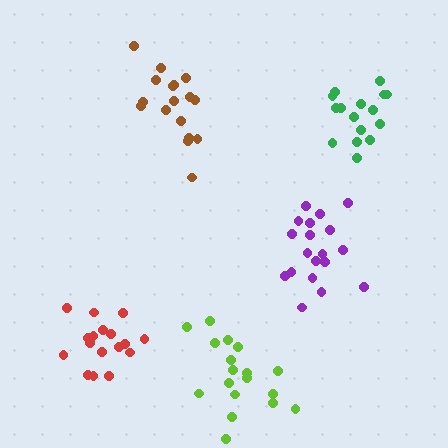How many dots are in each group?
Group 1: 17 dots, Group 2: 16 dots, Group 3: 18 dots, Group 4: 17 dots, Group 5: 19 dots (87 total).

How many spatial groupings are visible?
There are 5 spatial groupings.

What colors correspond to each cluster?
The clusters are colored: brown, green, lime, red, purple.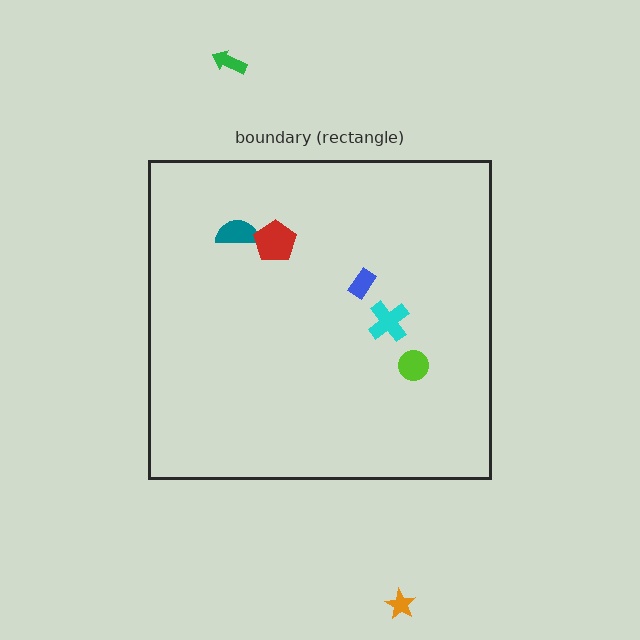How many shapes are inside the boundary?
5 inside, 2 outside.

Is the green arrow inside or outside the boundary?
Outside.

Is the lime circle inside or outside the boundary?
Inside.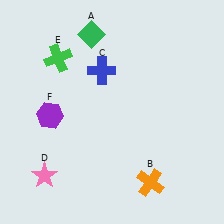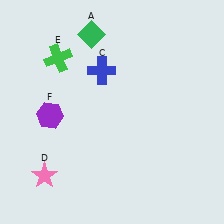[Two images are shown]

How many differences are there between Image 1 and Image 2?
There is 1 difference between the two images.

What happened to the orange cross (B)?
The orange cross (B) was removed in Image 2. It was in the bottom-right area of Image 1.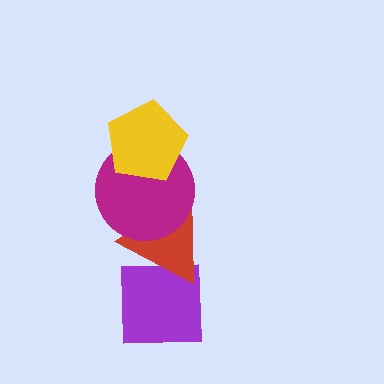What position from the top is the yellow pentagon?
The yellow pentagon is 1st from the top.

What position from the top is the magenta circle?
The magenta circle is 2nd from the top.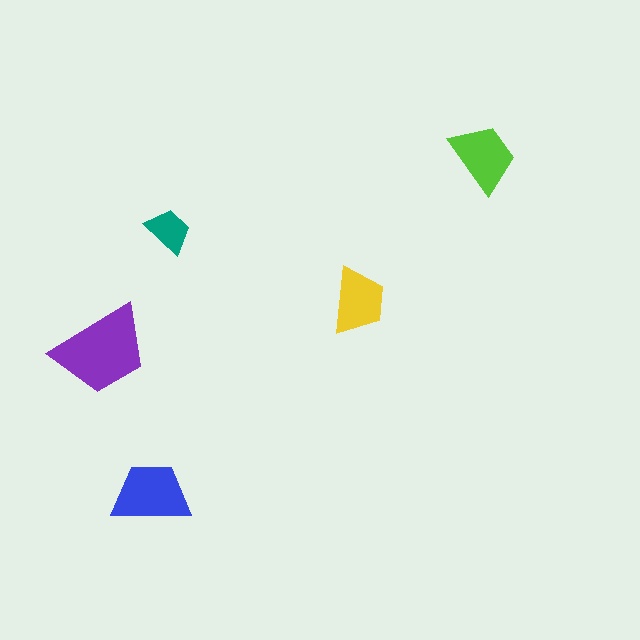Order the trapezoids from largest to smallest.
the purple one, the blue one, the lime one, the yellow one, the teal one.